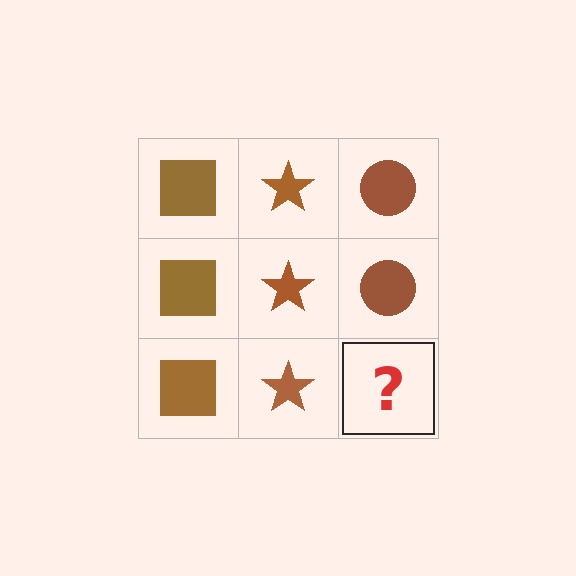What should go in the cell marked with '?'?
The missing cell should contain a brown circle.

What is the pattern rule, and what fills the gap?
The rule is that each column has a consistent shape. The gap should be filled with a brown circle.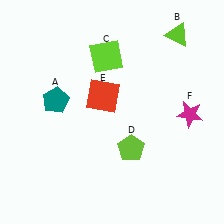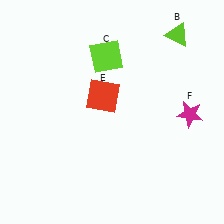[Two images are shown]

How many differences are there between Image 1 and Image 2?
There are 2 differences between the two images.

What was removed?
The teal pentagon (A), the lime pentagon (D) were removed in Image 2.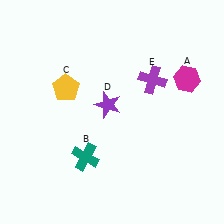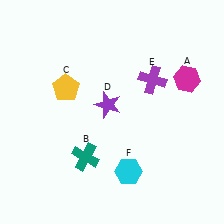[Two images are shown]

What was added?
A cyan hexagon (F) was added in Image 2.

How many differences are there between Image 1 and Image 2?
There is 1 difference between the two images.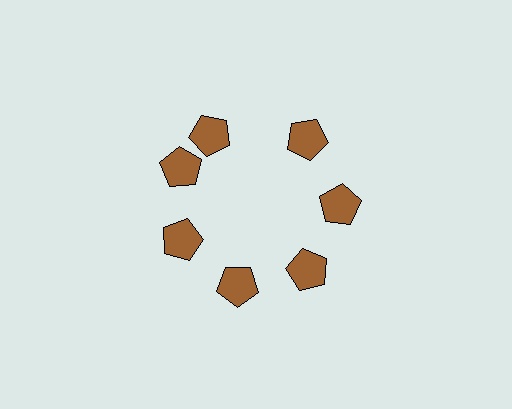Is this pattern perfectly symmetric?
No. The 7 brown pentagons are arranged in a ring, but one element near the 12 o'clock position is rotated out of alignment along the ring, breaking the 7-fold rotational symmetry.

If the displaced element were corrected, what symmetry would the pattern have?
It would have 7-fold rotational symmetry — the pattern would map onto itself every 51 degrees.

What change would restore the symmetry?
The symmetry would be restored by rotating it back into even spacing with its neighbors so that all 7 pentagons sit at equal angles and equal distance from the center.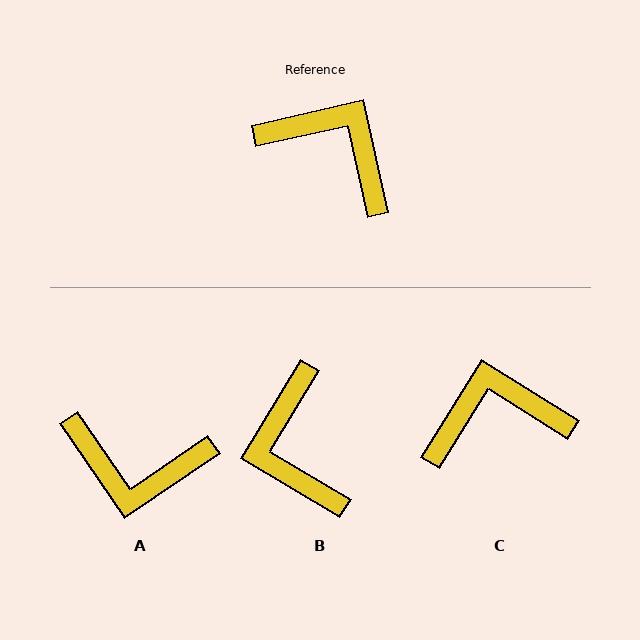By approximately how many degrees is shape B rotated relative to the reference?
Approximately 136 degrees counter-clockwise.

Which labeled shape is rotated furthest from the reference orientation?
A, about 158 degrees away.